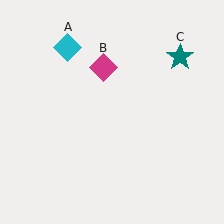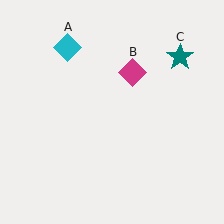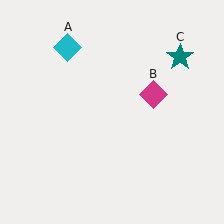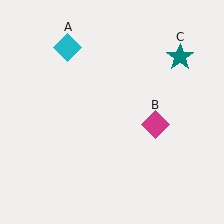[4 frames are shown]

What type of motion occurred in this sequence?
The magenta diamond (object B) rotated clockwise around the center of the scene.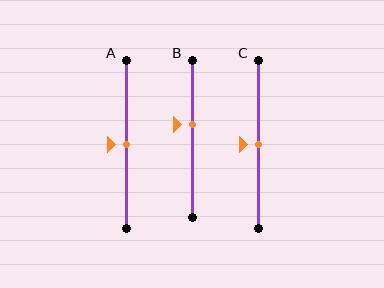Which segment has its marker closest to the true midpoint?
Segment A has its marker closest to the true midpoint.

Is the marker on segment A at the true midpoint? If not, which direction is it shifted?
Yes, the marker on segment A is at the true midpoint.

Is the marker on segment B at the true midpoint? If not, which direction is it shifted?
No, the marker on segment B is shifted upward by about 9% of the segment length.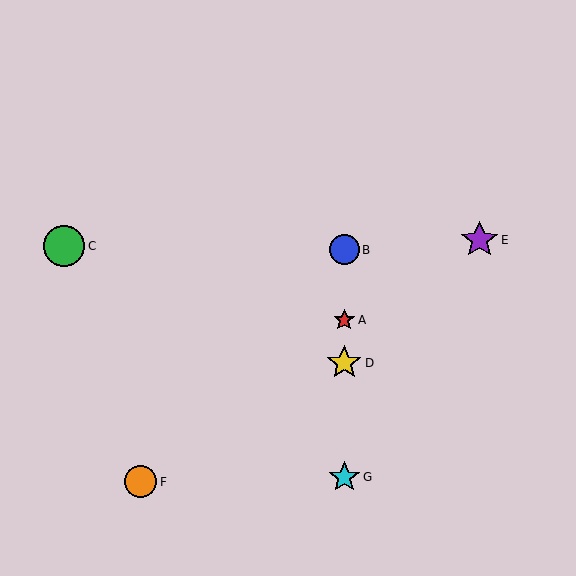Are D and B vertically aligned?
Yes, both are at x≈344.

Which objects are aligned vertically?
Objects A, B, D, G are aligned vertically.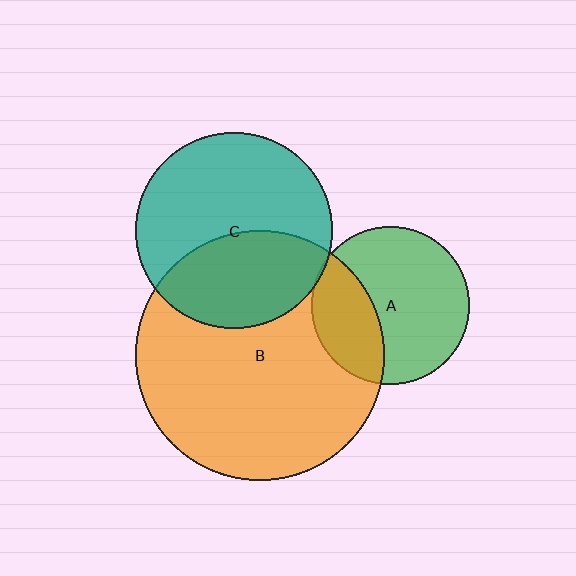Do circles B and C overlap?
Yes.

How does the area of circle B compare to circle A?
Approximately 2.5 times.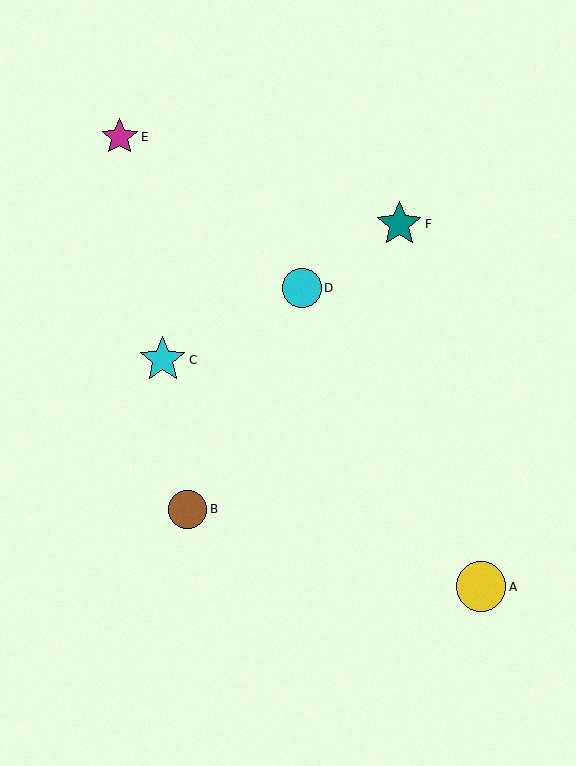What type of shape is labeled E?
Shape E is a magenta star.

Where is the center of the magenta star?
The center of the magenta star is at (120, 137).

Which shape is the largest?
The yellow circle (labeled A) is the largest.